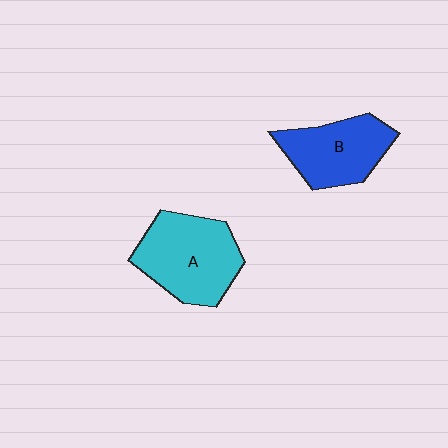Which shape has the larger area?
Shape A (cyan).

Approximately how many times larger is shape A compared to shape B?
Approximately 1.3 times.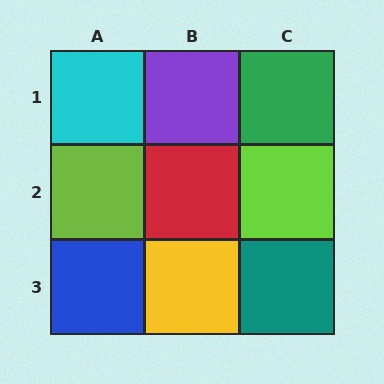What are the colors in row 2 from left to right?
Lime, red, lime.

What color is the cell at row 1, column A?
Cyan.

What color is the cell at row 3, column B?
Yellow.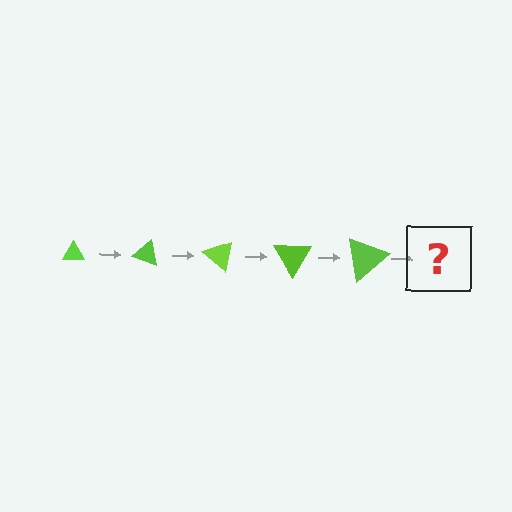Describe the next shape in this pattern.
It should be a triangle, larger than the previous one and rotated 100 degrees from the start.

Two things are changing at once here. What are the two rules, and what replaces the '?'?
The two rules are that the triangle grows larger each step and it rotates 20 degrees each step. The '?' should be a triangle, larger than the previous one and rotated 100 degrees from the start.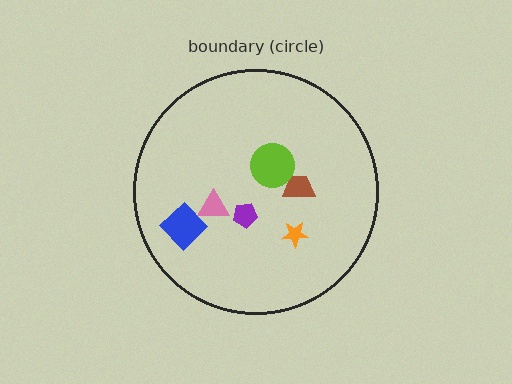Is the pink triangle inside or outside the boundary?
Inside.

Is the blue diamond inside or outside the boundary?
Inside.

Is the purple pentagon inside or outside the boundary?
Inside.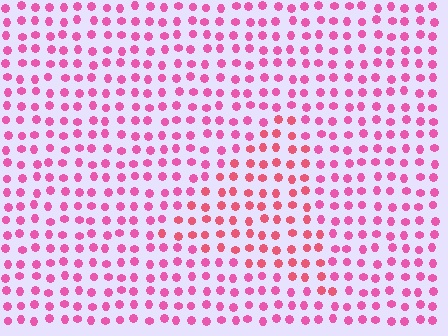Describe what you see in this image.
The image is filled with small pink elements in a uniform arrangement. A triangle-shaped region is visible where the elements are tinted to a slightly different hue, forming a subtle color boundary.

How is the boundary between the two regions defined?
The boundary is defined purely by a slight shift in hue (about 23 degrees). Spacing, size, and orientation are identical on both sides.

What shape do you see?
I see a triangle.